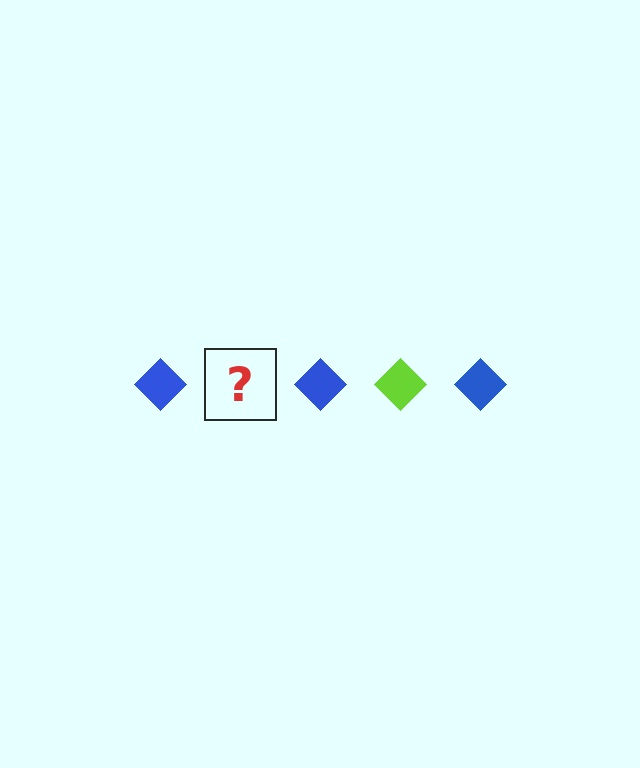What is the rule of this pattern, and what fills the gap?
The rule is that the pattern cycles through blue, lime diamonds. The gap should be filled with a lime diamond.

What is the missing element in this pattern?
The missing element is a lime diamond.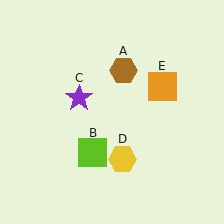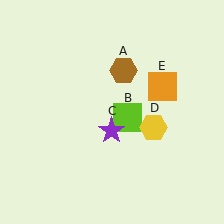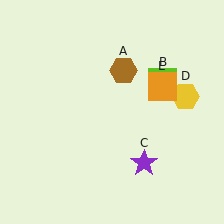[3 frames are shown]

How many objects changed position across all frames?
3 objects changed position: lime square (object B), purple star (object C), yellow hexagon (object D).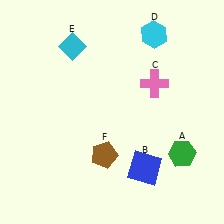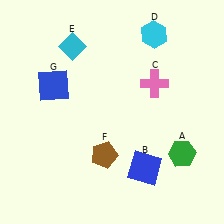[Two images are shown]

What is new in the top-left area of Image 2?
A blue square (G) was added in the top-left area of Image 2.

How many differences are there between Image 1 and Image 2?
There is 1 difference between the two images.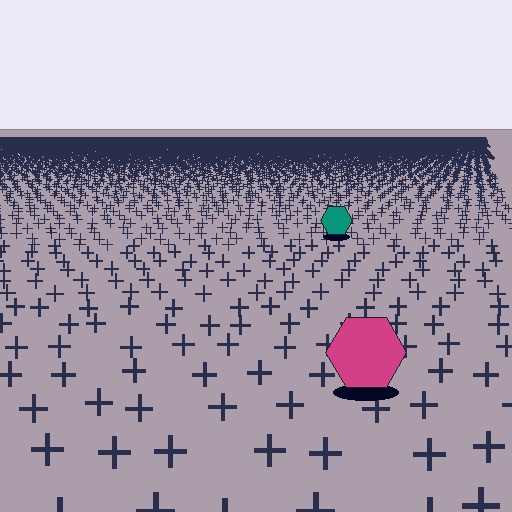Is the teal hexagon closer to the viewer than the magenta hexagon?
No. The magenta hexagon is closer — you can tell from the texture gradient: the ground texture is coarser near it.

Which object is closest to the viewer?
The magenta hexagon is closest. The texture marks near it are larger and more spread out.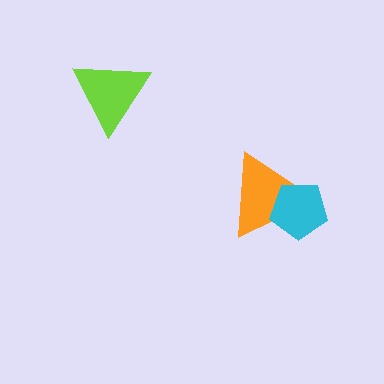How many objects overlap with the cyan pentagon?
1 object overlaps with the cyan pentagon.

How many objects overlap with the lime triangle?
0 objects overlap with the lime triangle.